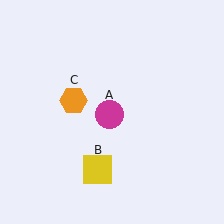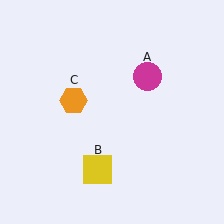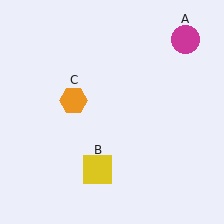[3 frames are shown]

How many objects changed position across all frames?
1 object changed position: magenta circle (object A).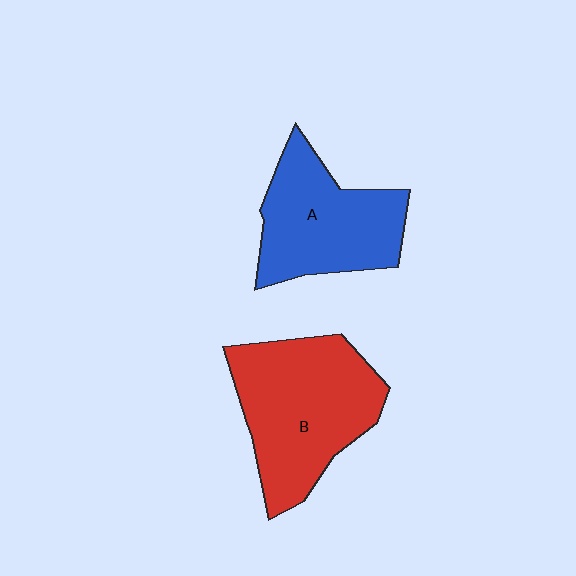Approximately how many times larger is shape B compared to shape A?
Approximately 1.2 times.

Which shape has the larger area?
Shape B (red).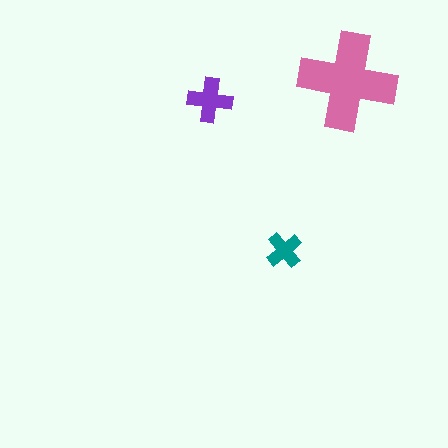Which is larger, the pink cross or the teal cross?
The pink one.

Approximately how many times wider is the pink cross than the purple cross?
About 2 times wider.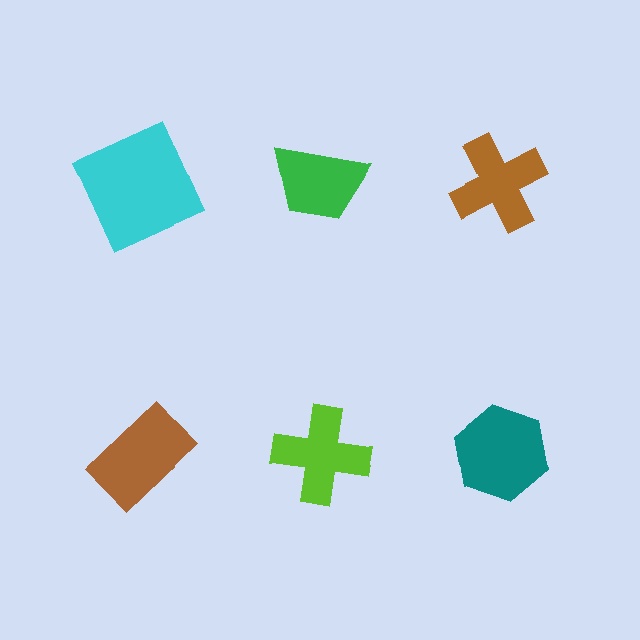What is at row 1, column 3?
A brown cross.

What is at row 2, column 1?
A brown rectangle.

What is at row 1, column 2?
A green trapezoid.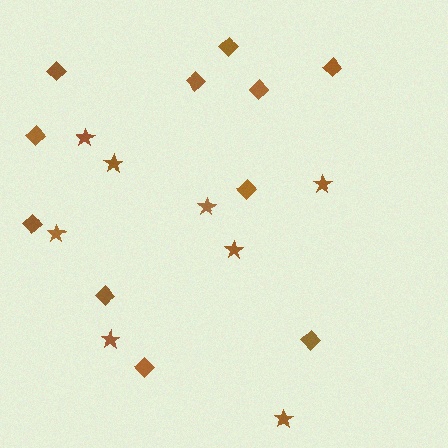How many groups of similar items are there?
There are 2 groups: one group of diamonds (11) and one group of stars (8).